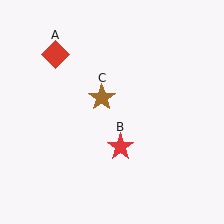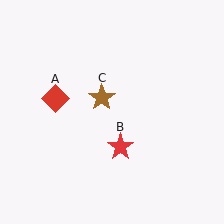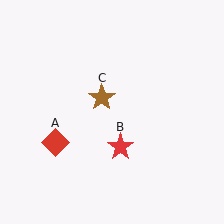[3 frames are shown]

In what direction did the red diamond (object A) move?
The red diamond (object A) moved down.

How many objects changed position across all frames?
1 object changed position: red diamond (object A).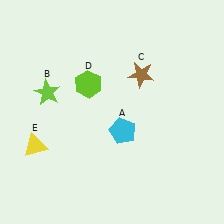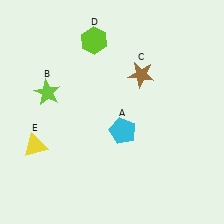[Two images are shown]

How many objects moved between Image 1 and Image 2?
1 object moved between the two images.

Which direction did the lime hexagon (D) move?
The lime hexagon (D) moved up.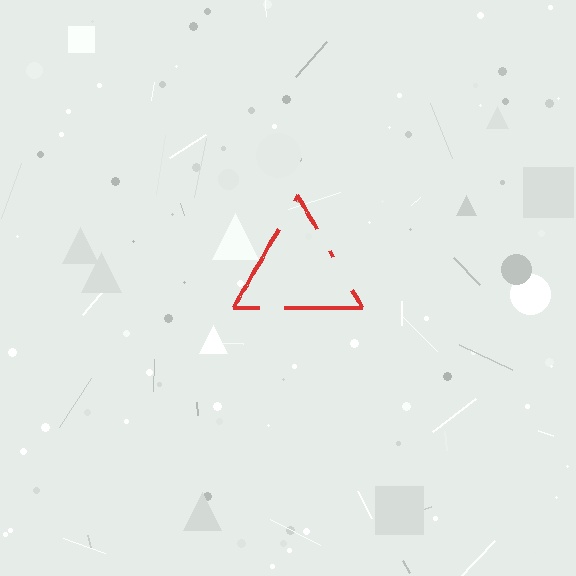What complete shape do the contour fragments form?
The contour fragments form a triangle.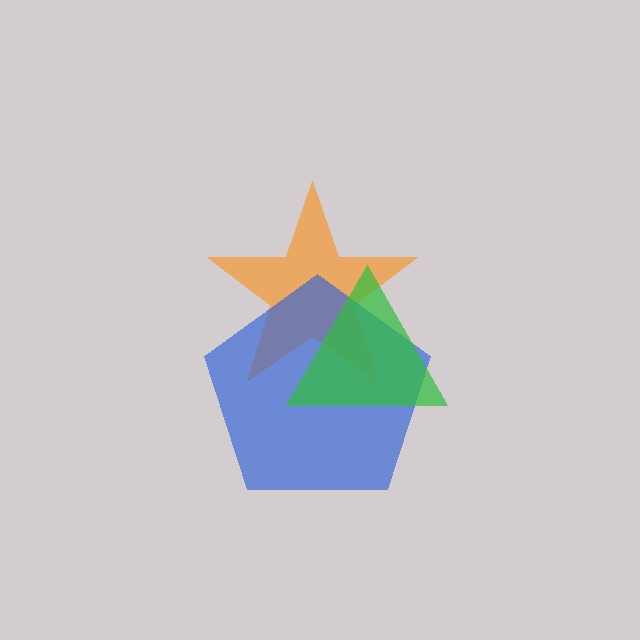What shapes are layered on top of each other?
The layered shapes are: an orange star, a blue pentagon, a green triangle.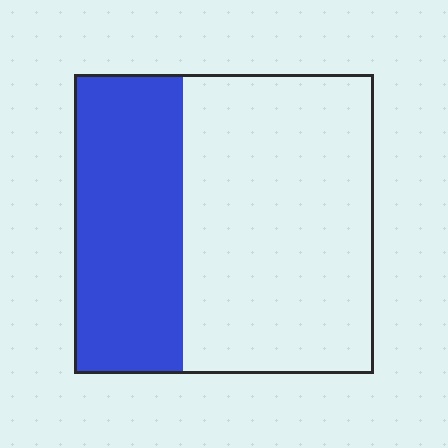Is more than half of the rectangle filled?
No.